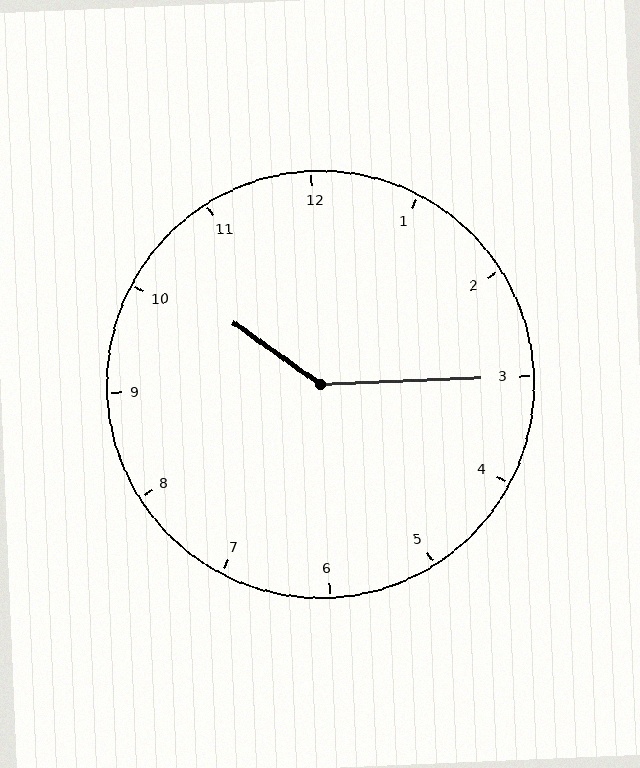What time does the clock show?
10:15.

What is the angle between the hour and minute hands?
Approximately 142 degrees.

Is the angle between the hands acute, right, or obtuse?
It is obtuse.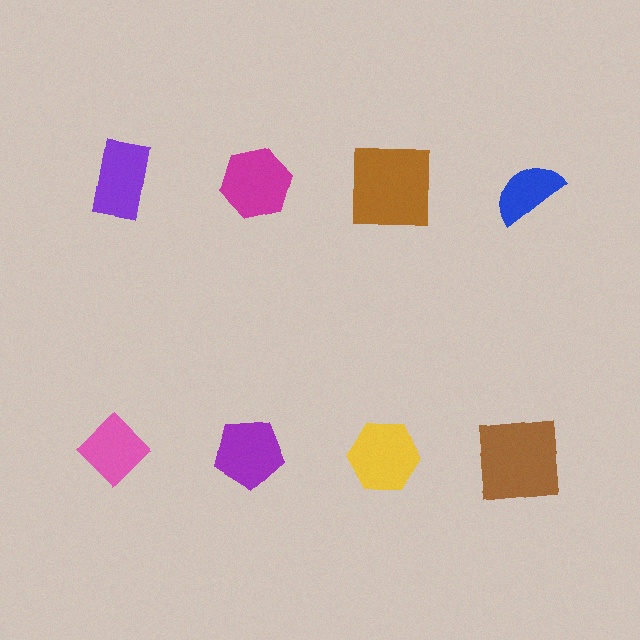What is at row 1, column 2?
A magenta hexagon.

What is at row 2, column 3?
A yellow hexagon.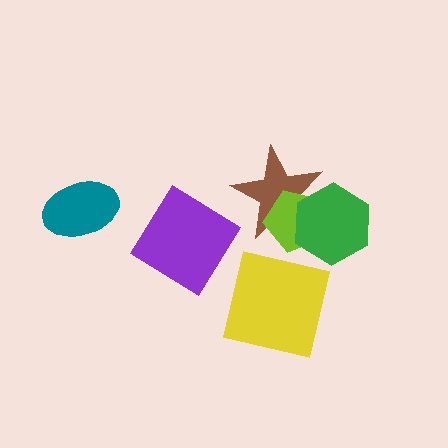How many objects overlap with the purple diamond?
0 objects overlap with the purple diamond.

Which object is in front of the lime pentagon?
The green hexagon is in front of the lime pentagon.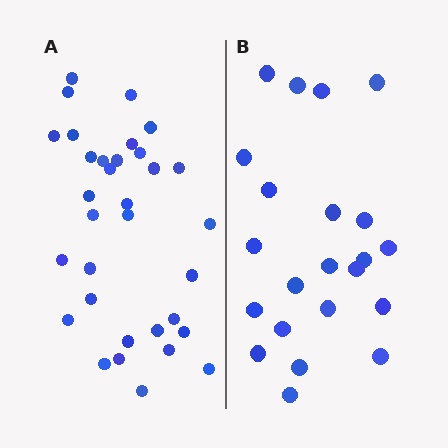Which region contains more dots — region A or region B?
Region A (the left region) has more dots.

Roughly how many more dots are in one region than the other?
Region A has roughly 12 or so more dots than region B.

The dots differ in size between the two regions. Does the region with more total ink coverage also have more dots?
No. Region B has more total ink coverage because its dots are larger, but region A actually contains more individual dots. Total area can be misleading — the number of items is what matters here.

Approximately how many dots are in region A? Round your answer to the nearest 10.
About 30 dots. (The exact count is 33, which rounds to 30.)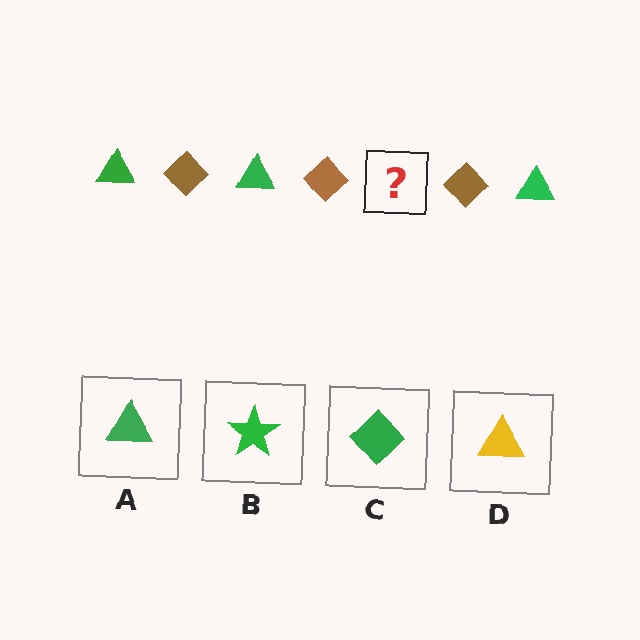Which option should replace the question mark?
Option A.